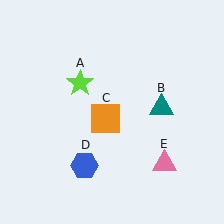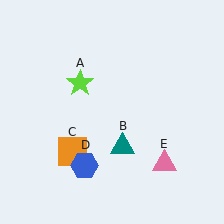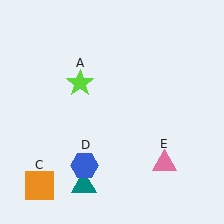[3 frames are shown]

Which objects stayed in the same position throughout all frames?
Lime star (object A) and blue hexagon (object D) and pink triangle (object E) remained stationary.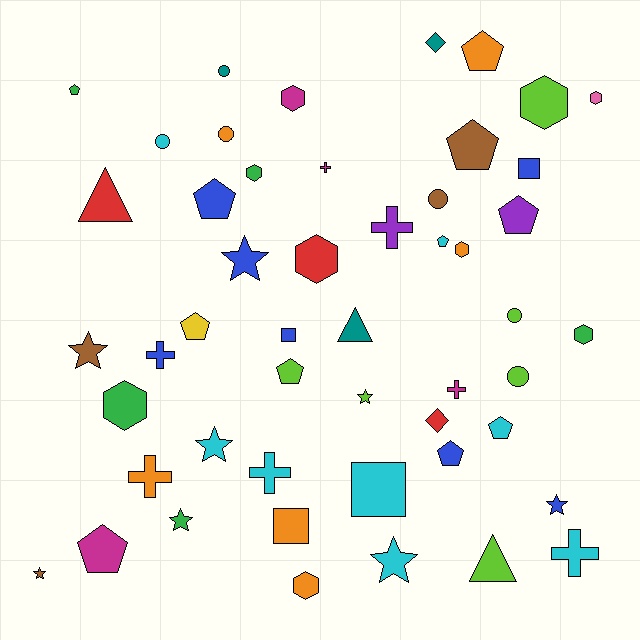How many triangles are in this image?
There are 3 triangles.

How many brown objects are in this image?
There are 4 brown objects.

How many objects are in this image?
There are 50 objects.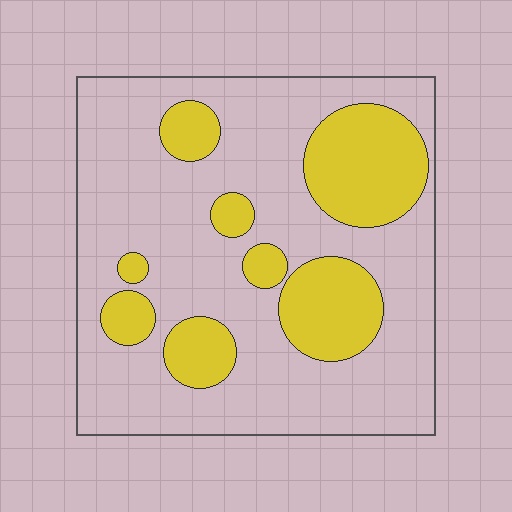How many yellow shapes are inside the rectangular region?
8.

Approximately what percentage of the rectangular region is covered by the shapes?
Approximately 25%.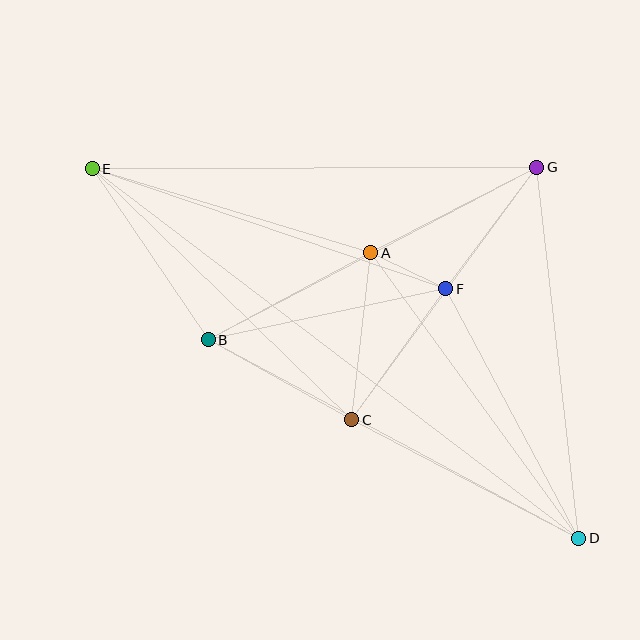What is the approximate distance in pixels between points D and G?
The distance between D and G is approximately 373 pixels.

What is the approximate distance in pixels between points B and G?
The distance between B and G is approximately 371 pixels.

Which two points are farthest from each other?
Points D and E are farthest from each other.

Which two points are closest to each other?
Points A and F are closest to each other.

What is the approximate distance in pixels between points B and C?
The distance between B and C is approximately 164 pixels.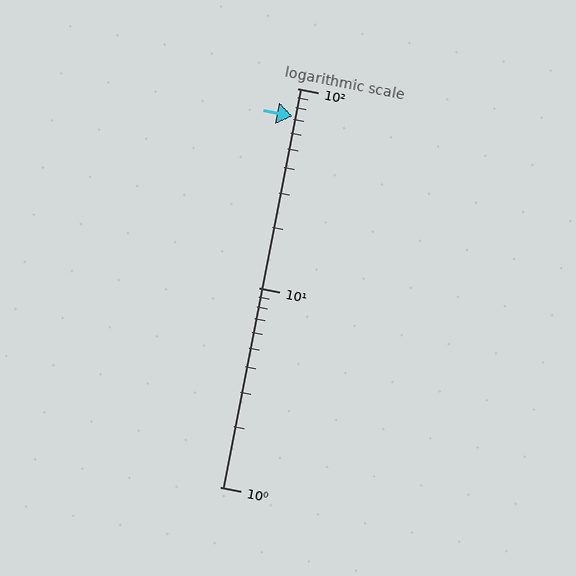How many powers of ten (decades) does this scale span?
The scale spans 2 decades, from 1 to 100.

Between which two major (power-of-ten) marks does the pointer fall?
The pointer is between 10 and 100.